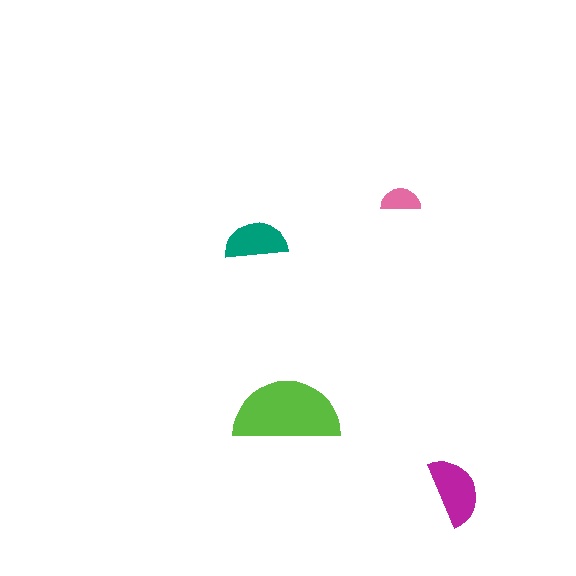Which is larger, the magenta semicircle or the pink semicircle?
The magenta one.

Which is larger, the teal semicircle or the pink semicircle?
The teal one.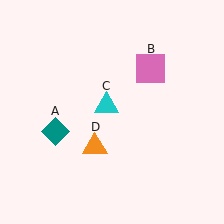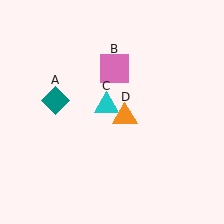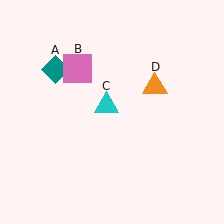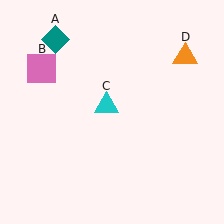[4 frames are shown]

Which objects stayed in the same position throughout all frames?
Cyan triangle (object C) remained stationary.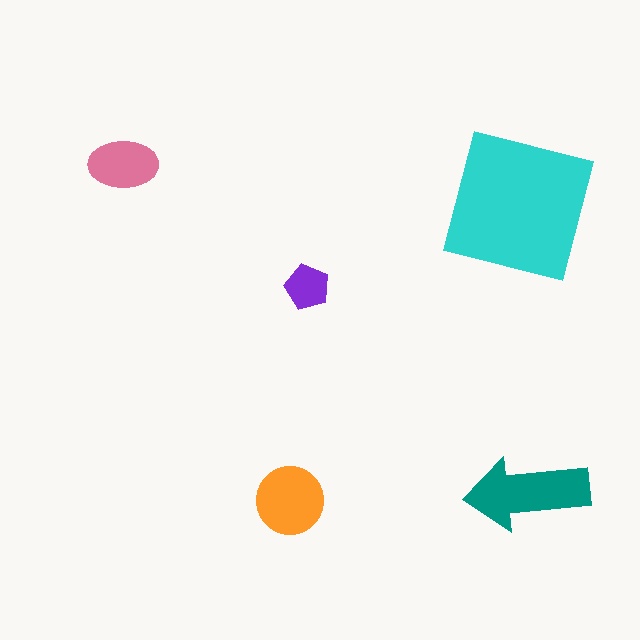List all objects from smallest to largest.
The purple pentagon, the pink ellipse, the orange circle, the teal arrow, the cyan square.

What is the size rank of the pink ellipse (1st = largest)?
4th.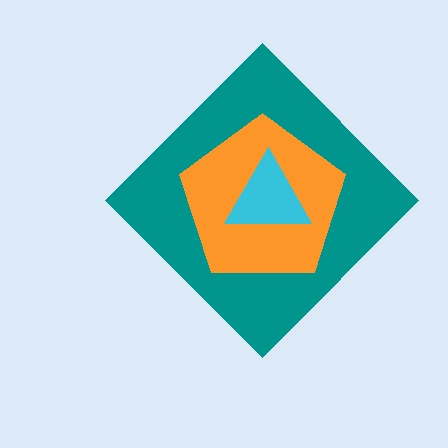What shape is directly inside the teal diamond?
The orange pentagon.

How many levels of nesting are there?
3.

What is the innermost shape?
The cyan triangle.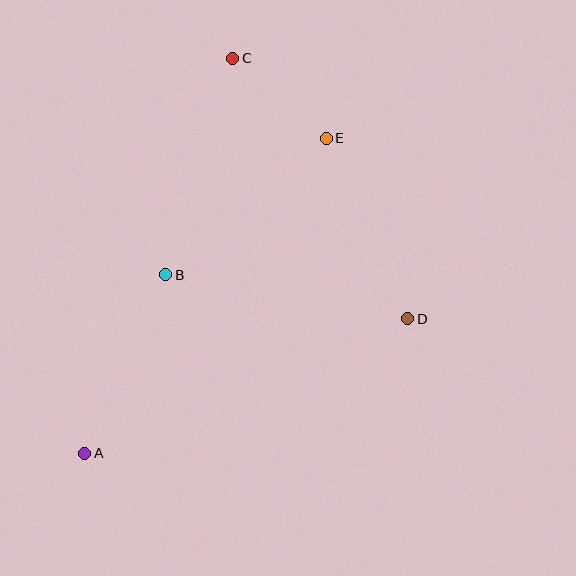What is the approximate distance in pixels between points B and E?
The distance between B and E is approximately 211 pixels.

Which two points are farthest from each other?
Points A and C are farthest from each other.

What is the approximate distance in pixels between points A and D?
The distance between A and D is approximately 350 pixels.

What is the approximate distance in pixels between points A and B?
The distance between A and B is approximately 196 pixels.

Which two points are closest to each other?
Points C and E are closest to each other.